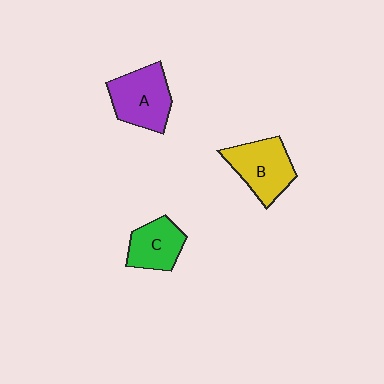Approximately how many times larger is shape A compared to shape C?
Approximately 1.4 times.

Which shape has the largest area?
Shape A (purple).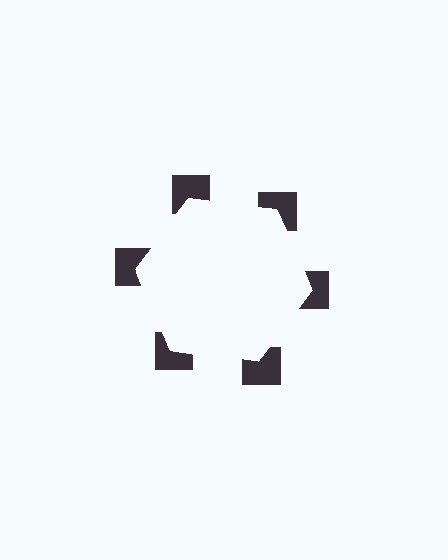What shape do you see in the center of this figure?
An illusory hexagon — its edges are inferred from the aligned wedge cuts in the notched squares, not physically drawn.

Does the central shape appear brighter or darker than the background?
It typically appears slightly brighter than the background, even though no actual brightness change is drawn.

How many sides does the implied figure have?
6 sides.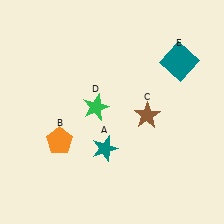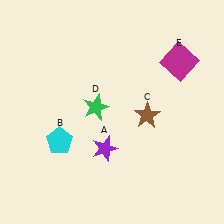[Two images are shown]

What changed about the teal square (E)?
In Image 1, E is teal. In Image 2, it changed to magenta.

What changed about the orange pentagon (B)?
In Image 1, B is orange. In Image 2, it changed to cyan.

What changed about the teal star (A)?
In Image 1, A is teal. In Image 2, it changed to purple.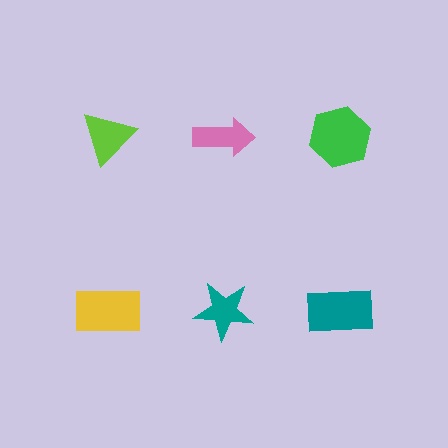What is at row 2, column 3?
A teal rectangle.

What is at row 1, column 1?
A lime triangle.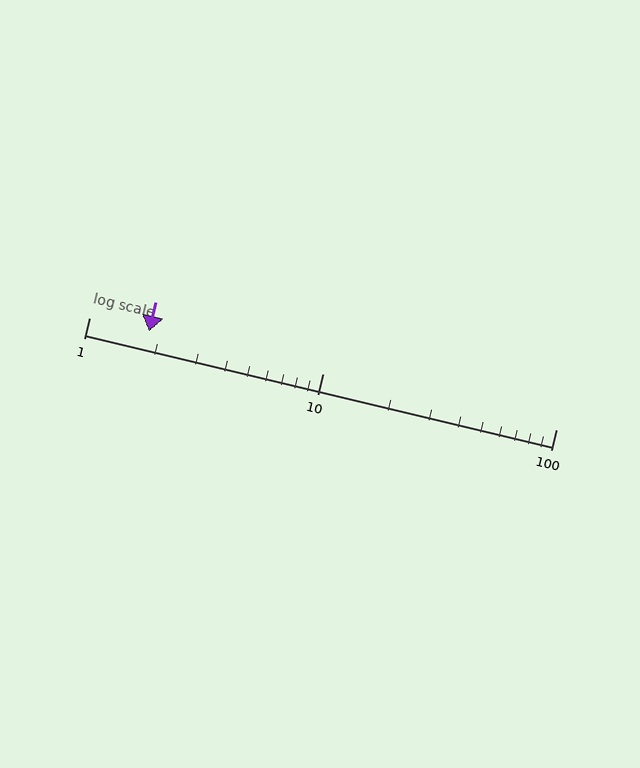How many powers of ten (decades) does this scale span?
The scale spans 2 decades, from 1 to 100.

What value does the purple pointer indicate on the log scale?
The pointer indicates approximately 1.8.